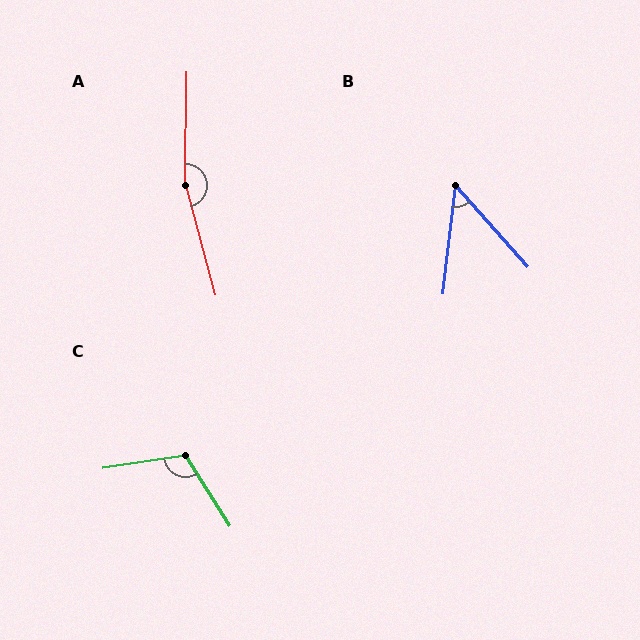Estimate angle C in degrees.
Approximately 114 degrees.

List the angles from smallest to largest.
B (48°), C (114°), A (164°).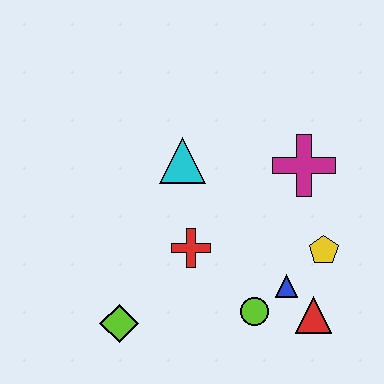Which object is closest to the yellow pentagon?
The blue triangle is closest to the yellow pentagon.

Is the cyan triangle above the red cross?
Yes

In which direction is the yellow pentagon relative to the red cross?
The yellow pentagon is to the right of the red cross.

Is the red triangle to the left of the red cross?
No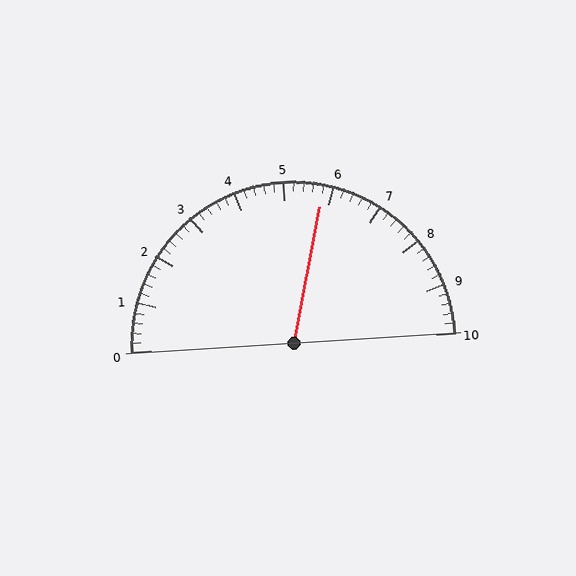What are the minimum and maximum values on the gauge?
The gauge ranges from 0 to 10.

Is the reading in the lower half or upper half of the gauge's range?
The reading is in the upper half of the range (0 to 10).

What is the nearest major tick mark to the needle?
The nearest major tick mark is 6.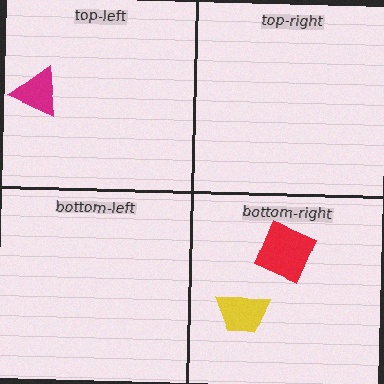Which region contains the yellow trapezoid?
The bottom-right region.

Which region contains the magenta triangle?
The top-left region.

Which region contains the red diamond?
The bottom-right region.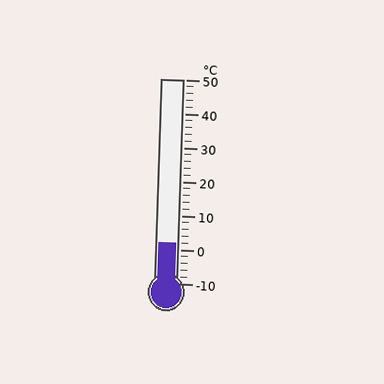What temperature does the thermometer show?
The thermometer shows approximately 2°C.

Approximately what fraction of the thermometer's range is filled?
The thermometer is filled to approximately 20% of its range.